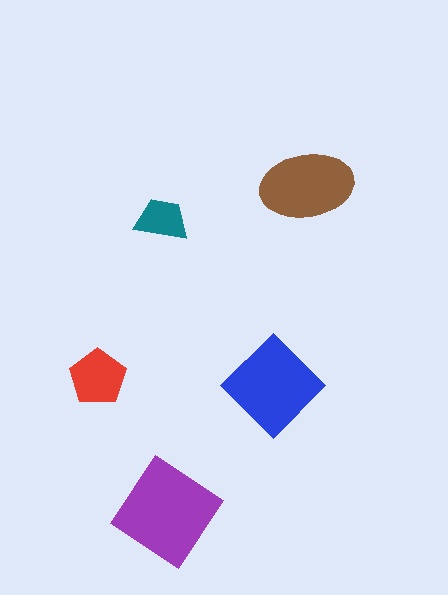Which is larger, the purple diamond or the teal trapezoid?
The purple diamond.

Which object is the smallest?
The teal trapezoid.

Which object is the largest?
The purple diamond.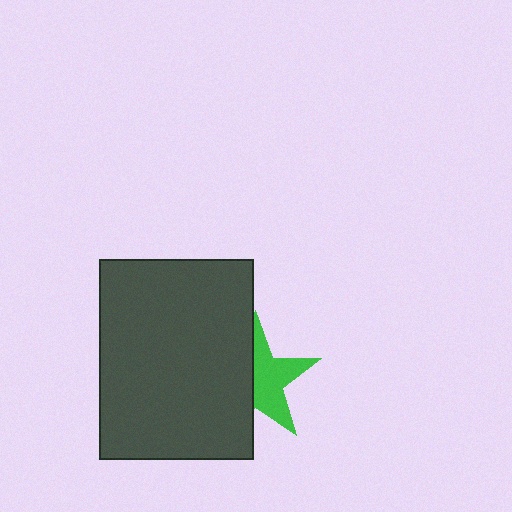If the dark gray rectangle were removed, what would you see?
You would see the complete green star.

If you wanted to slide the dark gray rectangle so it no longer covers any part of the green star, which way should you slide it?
Slide it left — that is the most direct way to separate the two shapes.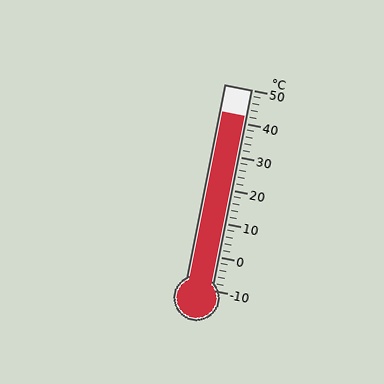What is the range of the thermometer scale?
The thermometer scale ranges from -10°C to 50°C.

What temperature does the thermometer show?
The thermometer shows approximately 42°C.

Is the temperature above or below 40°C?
The temperature is above 40°C.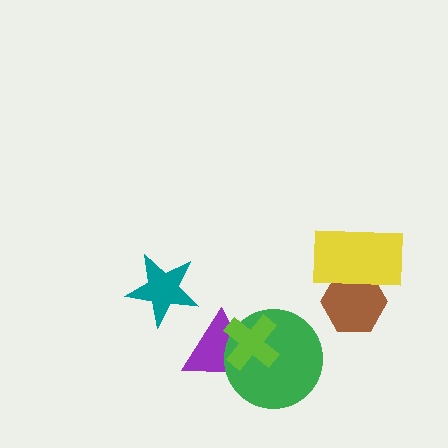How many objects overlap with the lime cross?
2 objects overlap with the lime cross.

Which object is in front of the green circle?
The lime cross is in front of the green circle.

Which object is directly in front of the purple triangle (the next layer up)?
The green circle is directly in front of the purple triangle.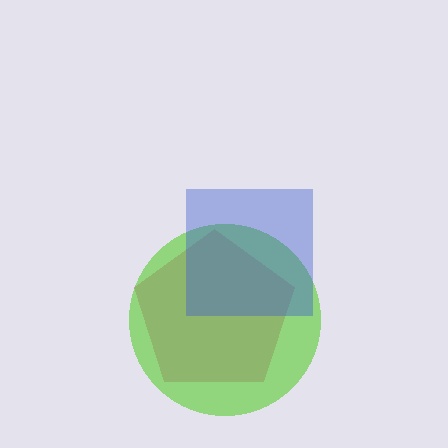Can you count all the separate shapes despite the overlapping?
Yes, there are 3 separate shapes.